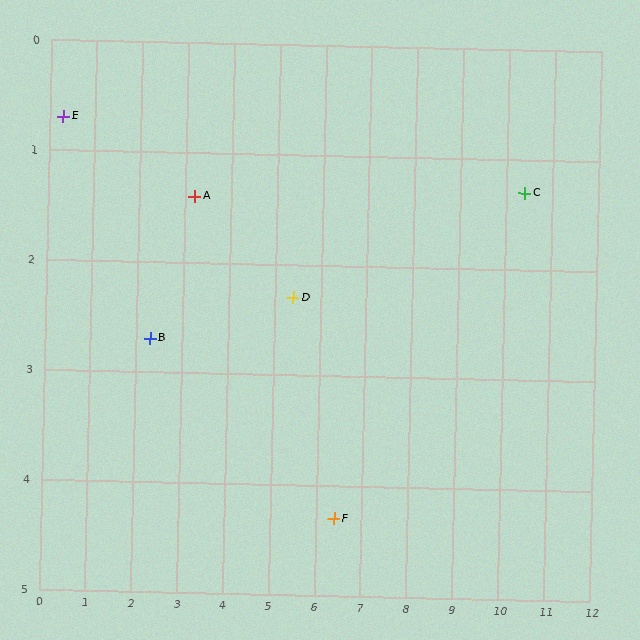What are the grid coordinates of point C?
Point C is at approximately (10.4, 1.3).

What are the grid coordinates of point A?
Point A is at approximately (3.2, 1.4).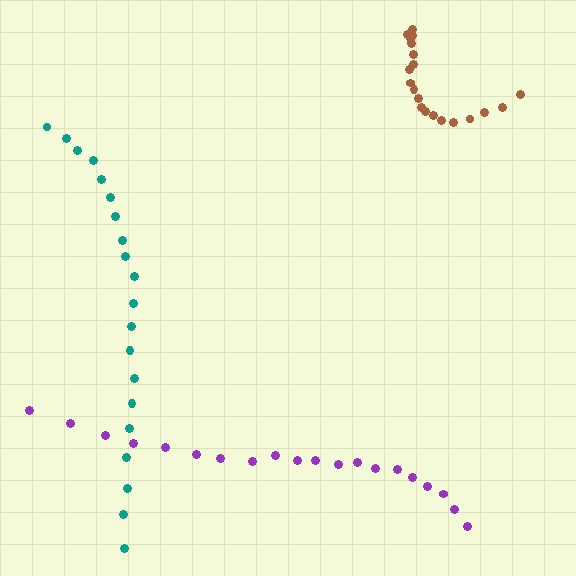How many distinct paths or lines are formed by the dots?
There are 3 distinct paths.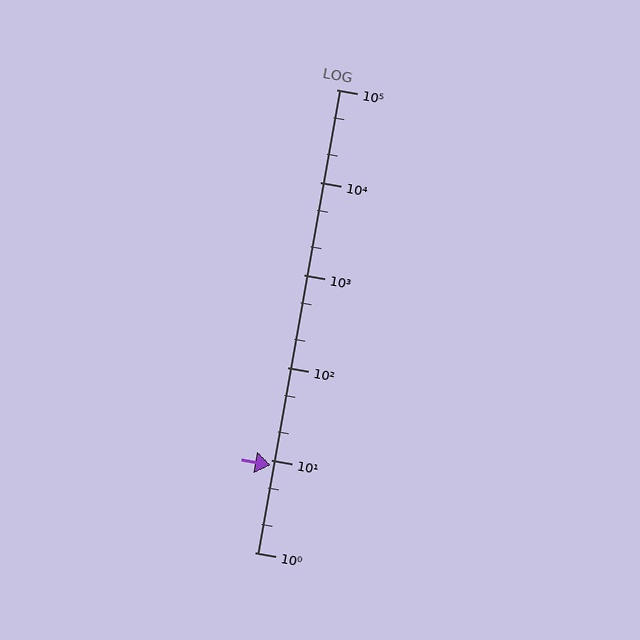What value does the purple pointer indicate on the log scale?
The pointer indicates approximately 8.8.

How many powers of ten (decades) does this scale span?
The scale spans 5 decades, from 1 to 100000.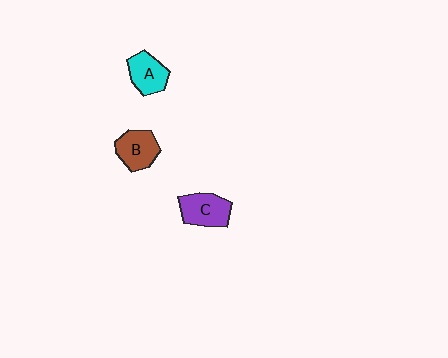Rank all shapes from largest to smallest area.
From largest to smallest: C (purple), B (brown), A (cyan).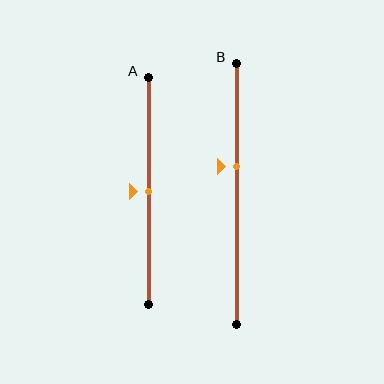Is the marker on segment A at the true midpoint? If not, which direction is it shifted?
Yes, the marker on segment A is at the true midpoint.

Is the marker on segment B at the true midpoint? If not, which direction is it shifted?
No, the marker on segment B is shifted upward by about 11% of the segment length.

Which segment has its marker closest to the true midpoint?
Segment A has its marker closest to the true midpoint.